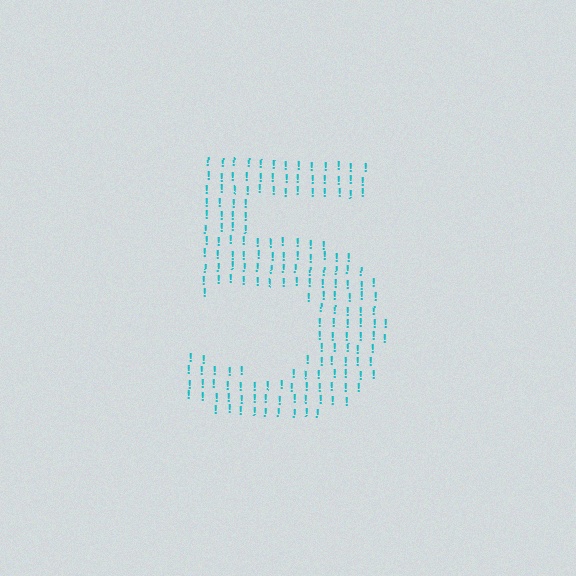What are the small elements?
The small elements are exclamation marks.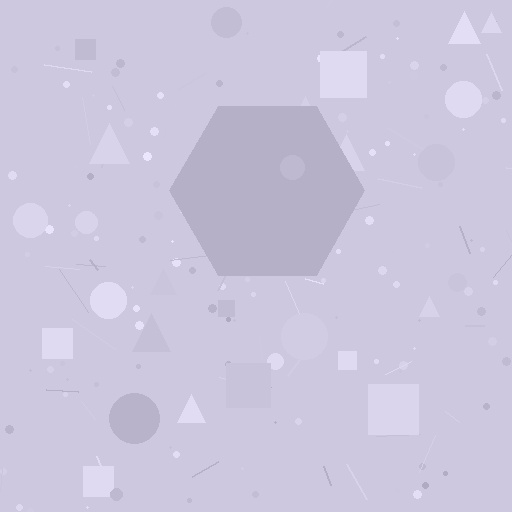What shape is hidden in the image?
A hexagon is hidden in the image.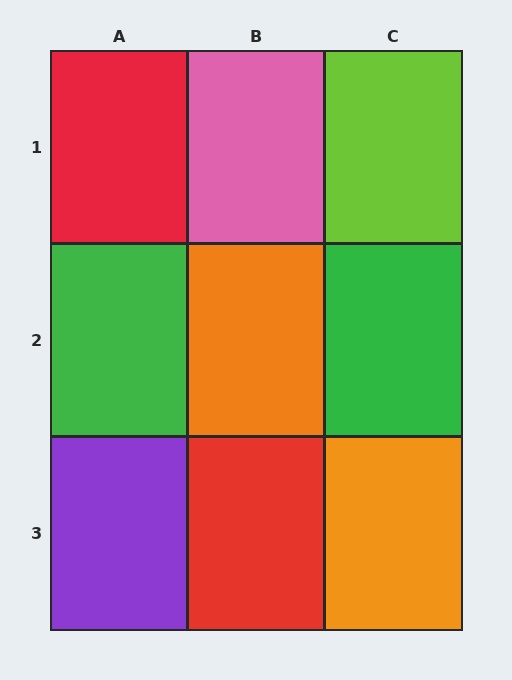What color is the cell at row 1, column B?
Pink.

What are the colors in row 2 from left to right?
Green, orange, green.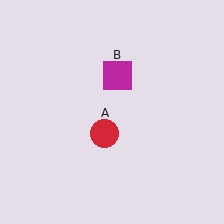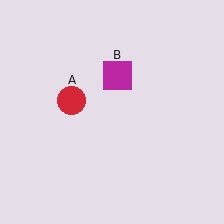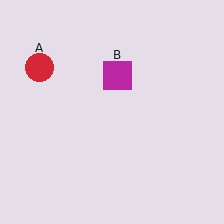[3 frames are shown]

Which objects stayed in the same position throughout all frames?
Magenta square (object B) remained stationary.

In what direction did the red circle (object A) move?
The red circle (object A) moved up and to the left.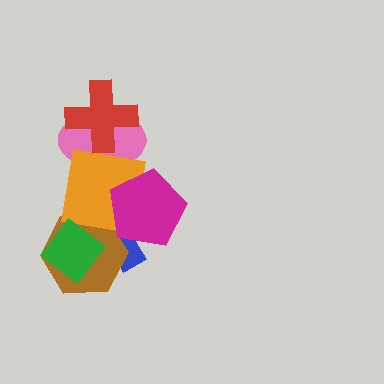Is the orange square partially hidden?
Yes, it is partially covered by another shape.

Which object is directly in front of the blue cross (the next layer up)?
The brown hexagon is directly in front of the blue cross.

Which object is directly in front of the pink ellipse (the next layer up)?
The orange square is directly in front of the pink ellipse.